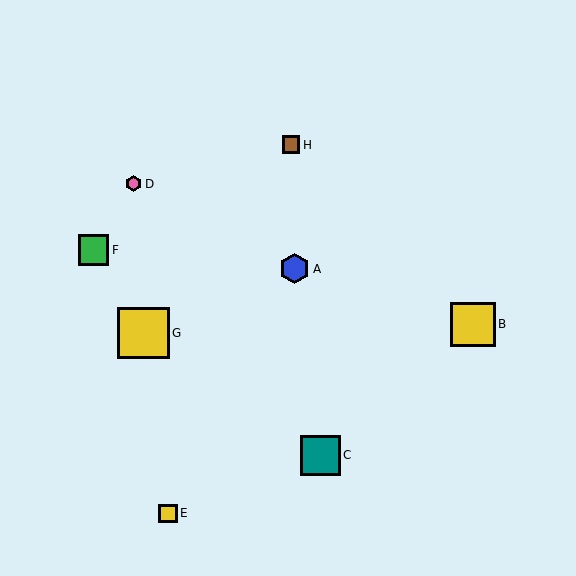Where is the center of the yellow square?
The center of the yellow square is at (143, 333).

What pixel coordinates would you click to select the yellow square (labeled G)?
Click at (143, 333) to select the yellow square G.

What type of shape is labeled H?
Shape H is a brown square.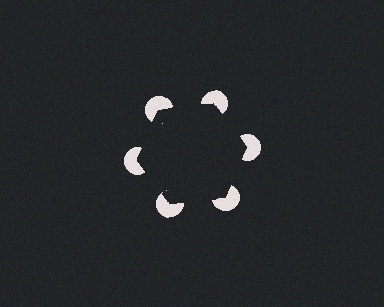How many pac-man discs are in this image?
There are 6 — one at each vertex of the illusory hexagon.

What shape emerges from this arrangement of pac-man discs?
An illusory hexagon — its edges are inferred from the aligned wedge cuts in the pac-man discs, not physically drawn.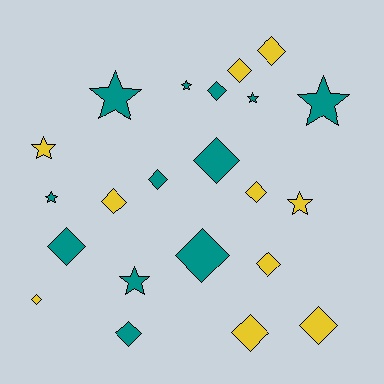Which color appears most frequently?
Teal, with 12 objects.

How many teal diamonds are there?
There are 6 teal diamonds.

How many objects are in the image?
There are 22 objects.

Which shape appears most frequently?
Diamond, with 14 objects.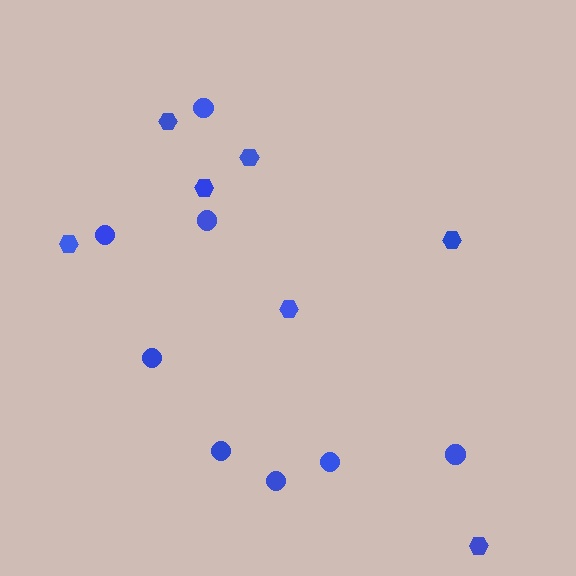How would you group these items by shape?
There are 2 groups: one group of hexagons (7) and one group of circles (8).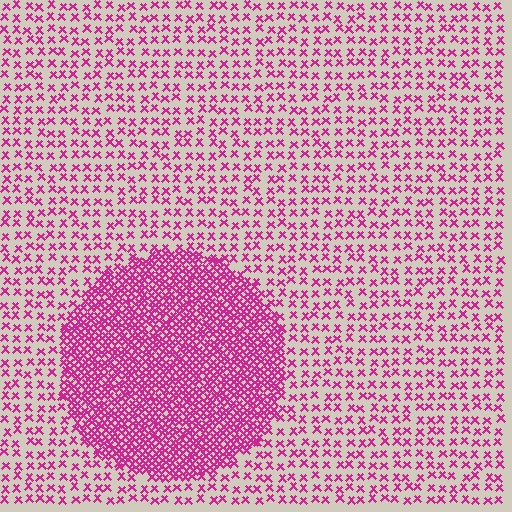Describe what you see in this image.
The image contains small magenta elements arranged at two different densities. A circle-shaped region is visible where the elements are more densely packed than the surrounding area.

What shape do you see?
I see a circle.